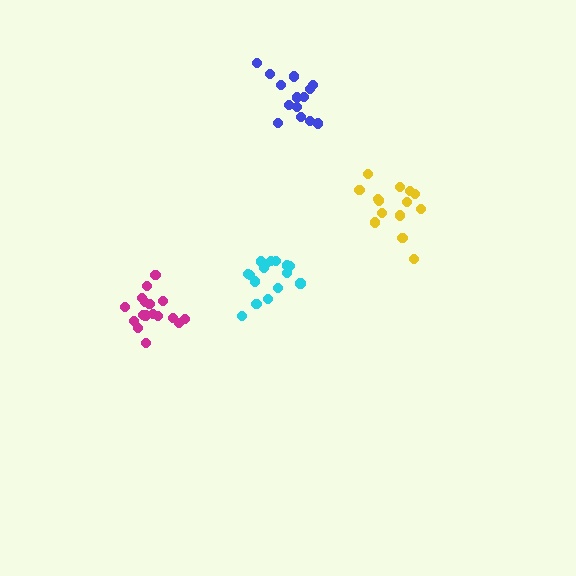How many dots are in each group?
Group 1: 16 dots, Group 2: 14 dots, Group 3: 17 dots, Group 4: 14 dots (61 total).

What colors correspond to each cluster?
The clusters are colored: cyan, yellow, magenta, blue.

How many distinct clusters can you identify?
There are 4 distinct clusters.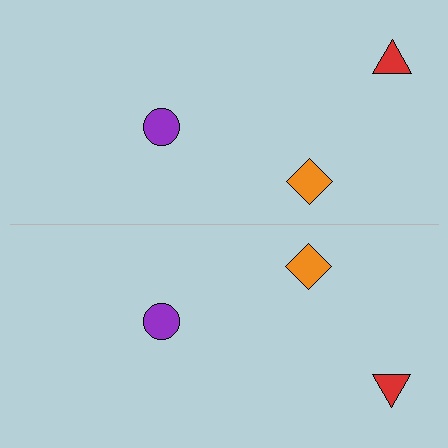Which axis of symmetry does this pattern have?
The pattern has a horizontal axis of symmetry running through the center of the image.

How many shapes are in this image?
There are 6 shapes in this image.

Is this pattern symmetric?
Yes, this pattern has bilateral (reflection) symmetry.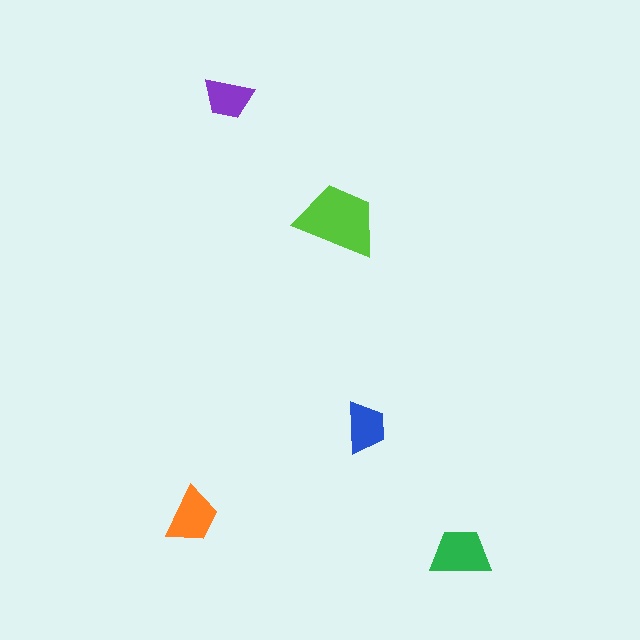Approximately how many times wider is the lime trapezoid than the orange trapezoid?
About 1.5 times wider.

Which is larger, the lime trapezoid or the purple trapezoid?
The lime one.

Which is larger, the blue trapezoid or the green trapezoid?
The green one.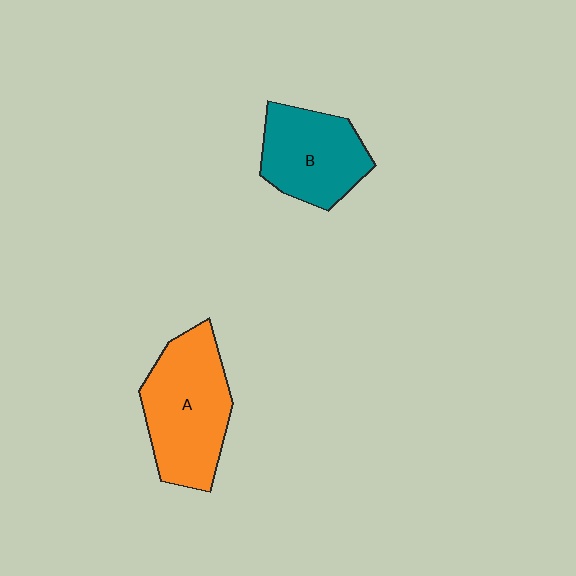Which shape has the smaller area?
Shape B (teal).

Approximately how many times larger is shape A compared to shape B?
Approximately 1.3 times.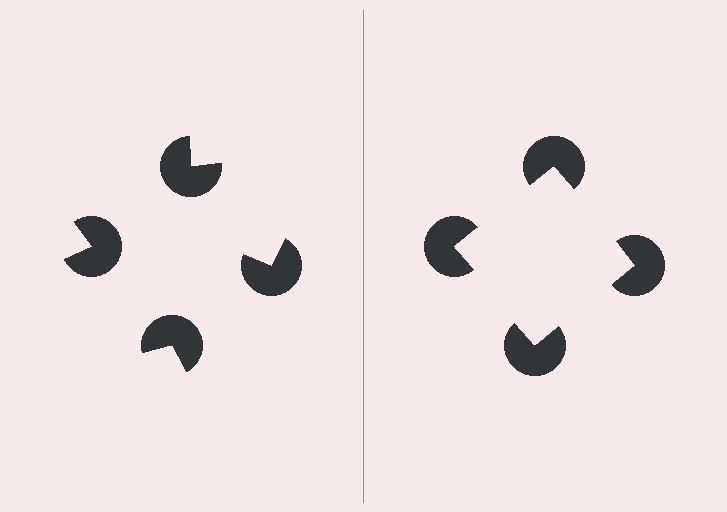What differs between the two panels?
The pac-man discs are positioned identically on both sides; only the wedge orientations differ. On the right they align to a square; on the left they are misaligned.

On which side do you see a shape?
An illusory square appears on the right side. On the left side the wedge cuts are rotated, so no coherent shape forms.